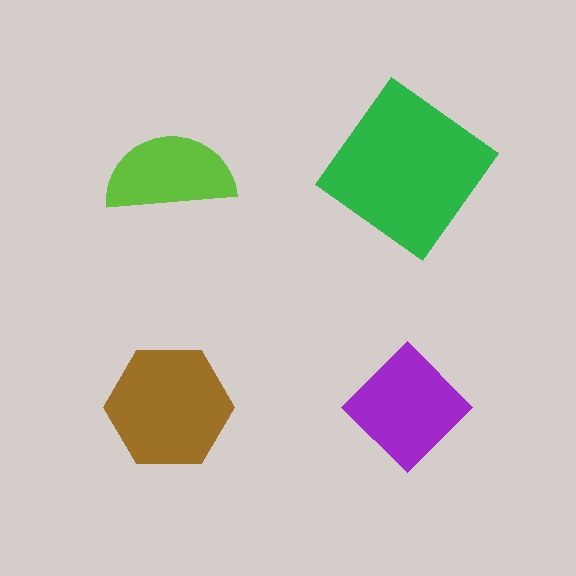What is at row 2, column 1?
A brown hexagon.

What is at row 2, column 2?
A purple diamond.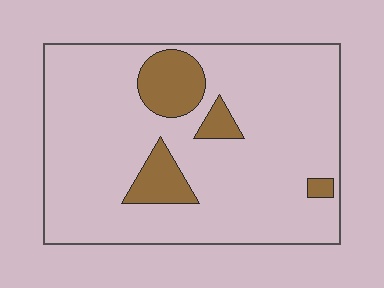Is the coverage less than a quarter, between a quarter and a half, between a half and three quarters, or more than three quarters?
Less than a quarter.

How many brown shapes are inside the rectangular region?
4.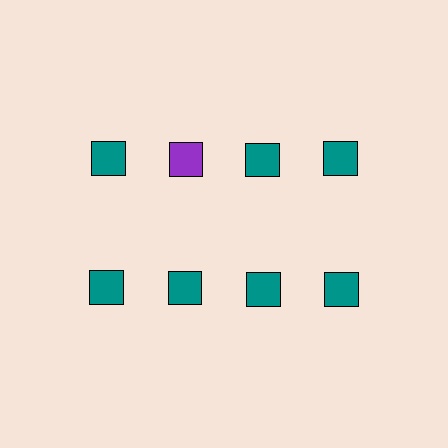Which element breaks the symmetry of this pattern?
The purple square in the top row, second from left column breaks the symmetry. All other shapes are teal squares.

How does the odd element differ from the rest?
It has a different color: purple instead of teal.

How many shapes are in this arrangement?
There are 8 shapes arranged in a grid pattern.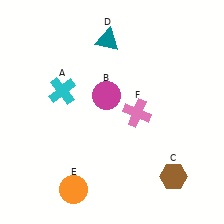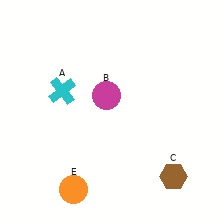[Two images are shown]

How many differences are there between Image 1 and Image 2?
There are 2 differences between the two images.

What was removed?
The pink cross (F), the teal triangle (D) were removed in Image 2.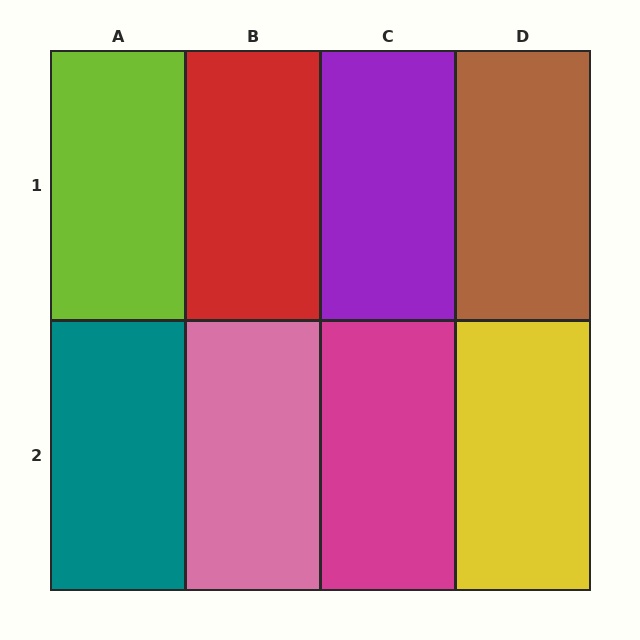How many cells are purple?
1 cell is purple.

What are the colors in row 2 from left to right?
Teal, pink, magenta, yellow.